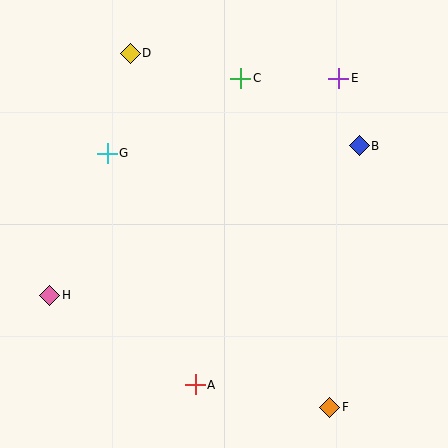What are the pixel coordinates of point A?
Point A is at (195, 385).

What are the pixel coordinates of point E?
Point E is at (339, 78).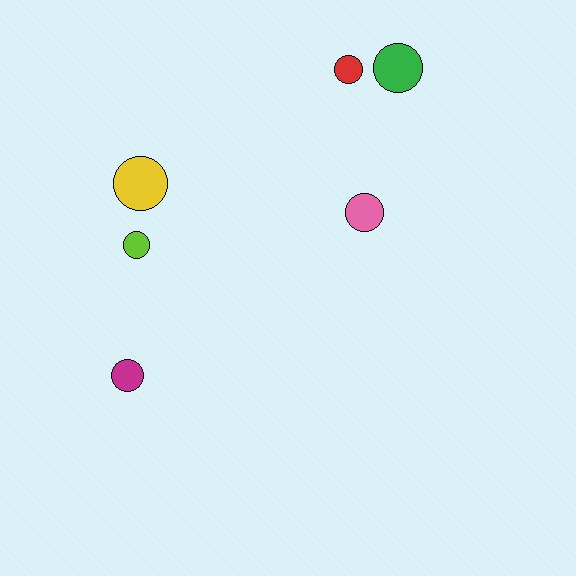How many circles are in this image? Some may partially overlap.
There are 6 circles.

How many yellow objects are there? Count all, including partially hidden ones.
There is 1 yellow object.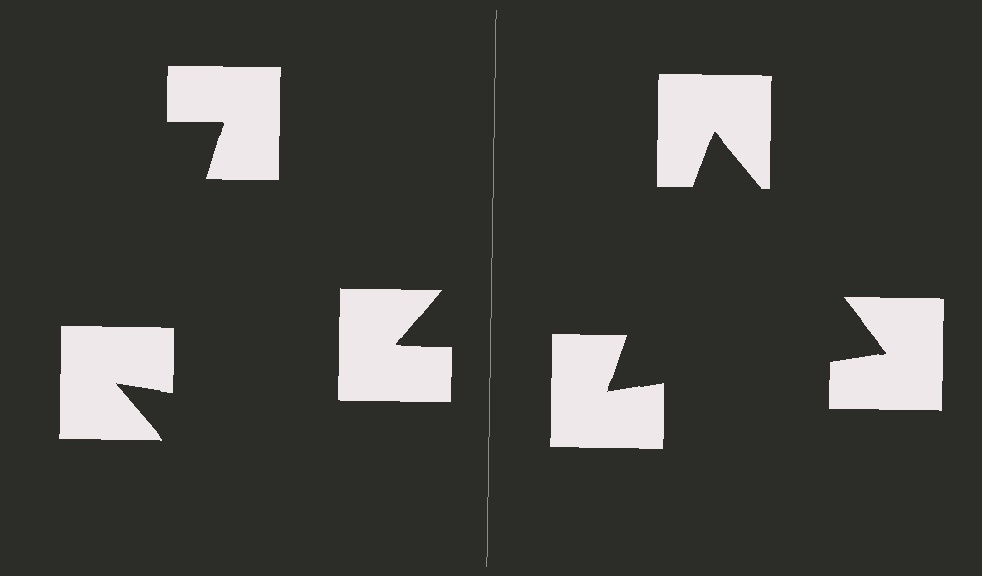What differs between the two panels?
The notched squares are positioned identically on both sides; only the wedge orientations differ. On the right they align to a triangle; on the left they are misaligned.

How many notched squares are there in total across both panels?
6 — 3 on each side.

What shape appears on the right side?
An illusory triangle.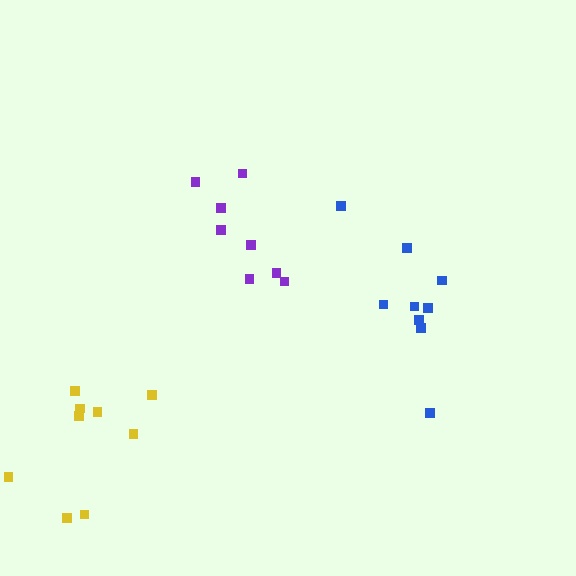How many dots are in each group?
Group 1: 8 dots, Group 2: 9 dots, Group 3: 9 dots (26 total).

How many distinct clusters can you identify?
There are 3 distinct clusters.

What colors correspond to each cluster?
The clusters are colored: purple, blue, yellow.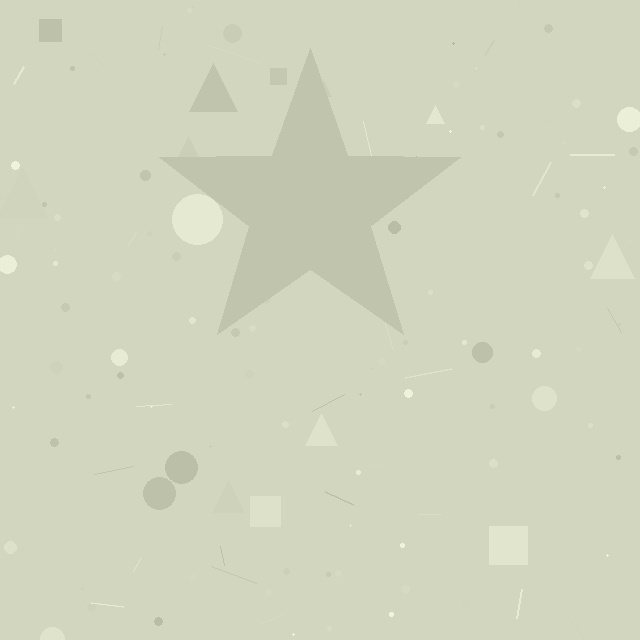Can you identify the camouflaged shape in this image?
The camouflaged shape is a star.